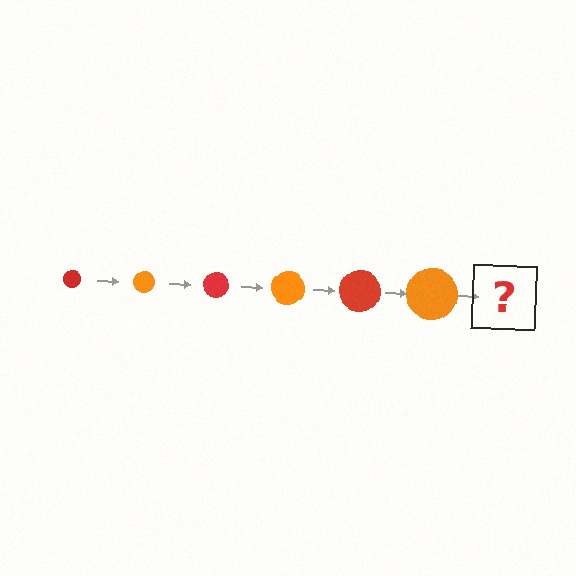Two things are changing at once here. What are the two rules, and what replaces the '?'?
The two rules are that the circle grows larger each step and the color cycles through red and orange. The '?' should be a red circle, larger than the previous one.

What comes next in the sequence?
The next element should be a red circle, larger than the previous one.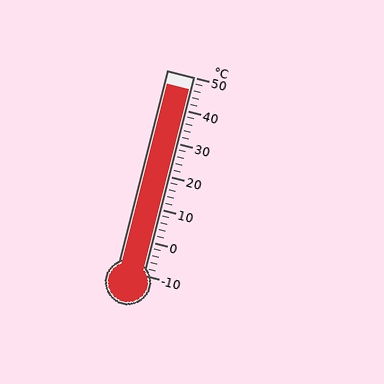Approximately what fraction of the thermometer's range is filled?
The thermometer is filled to approximately 95% of its range.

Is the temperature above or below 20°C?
The temperature is above 20°C.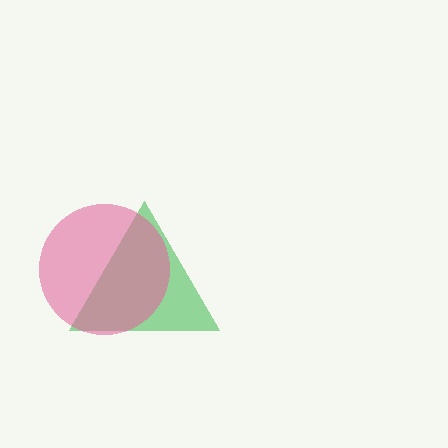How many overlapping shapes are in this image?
There are 2 overlapping shapes in the image.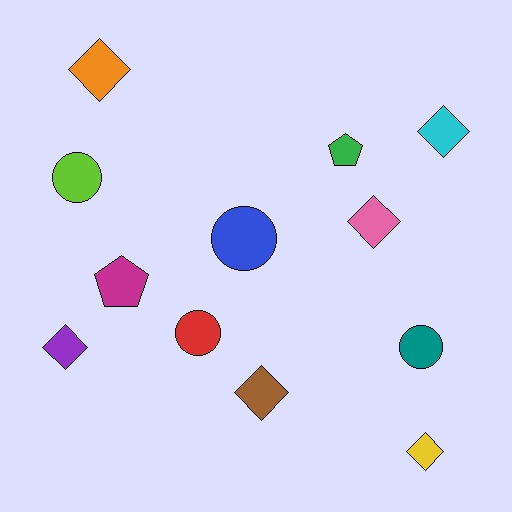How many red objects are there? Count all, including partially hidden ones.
There is 1 red object.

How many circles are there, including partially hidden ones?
There are 4 circles.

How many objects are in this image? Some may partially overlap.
There are 12 objects.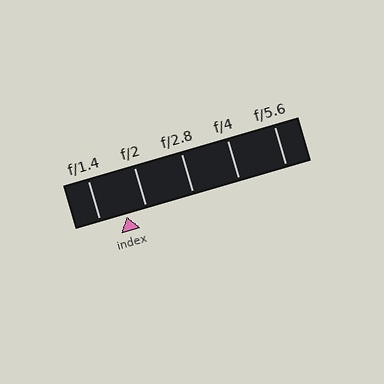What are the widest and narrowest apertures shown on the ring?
The widest aperture shown is f/1.4 and the narrowest is f/5.6.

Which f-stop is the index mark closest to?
The index mark is closest to f/2.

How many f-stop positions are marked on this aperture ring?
There are 5 f-stop positions marked.